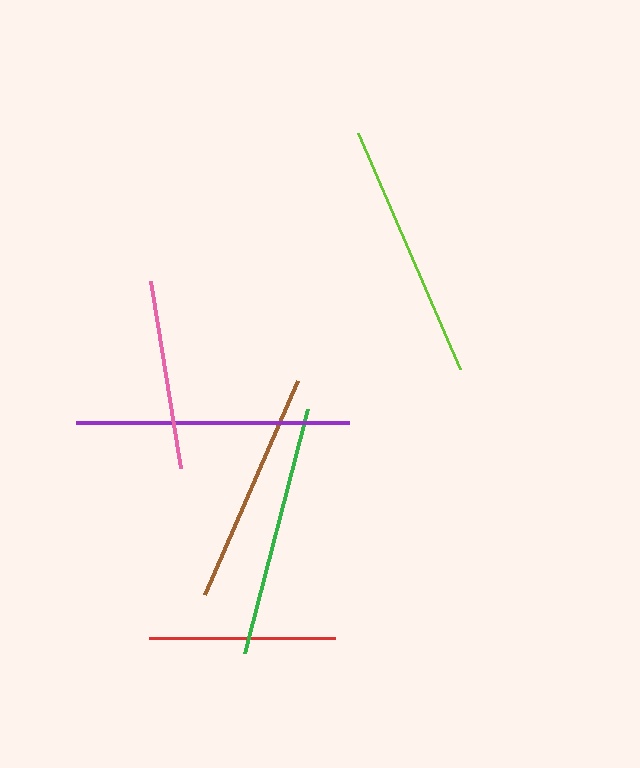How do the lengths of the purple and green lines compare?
The purple and green lines are approximately the same length.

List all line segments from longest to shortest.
From longest to shortest: purple, lime, green, brown, pink, red.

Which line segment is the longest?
The purple line is the longest at approximately 273 pixels.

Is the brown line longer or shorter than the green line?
The green line is longer than the brown line.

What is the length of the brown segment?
The brown segment is approximately 233 pixels long.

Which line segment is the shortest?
The red line is the shortest at approximately 186 pixels.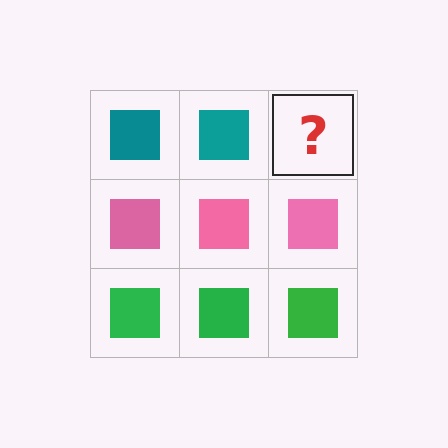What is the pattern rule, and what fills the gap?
The rule is that each row has a consistent color. The gap should be filled with a teal square.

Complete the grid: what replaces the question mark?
The question mark should be replaced with a teal square.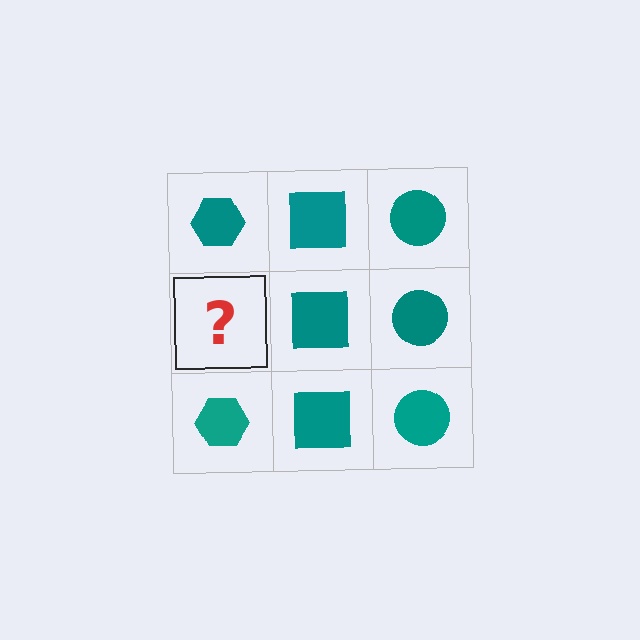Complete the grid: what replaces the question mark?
The question mark should be replaced with a teal hexagon.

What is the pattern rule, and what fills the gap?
The rule is that each column has a consistent shape. The gap should be filled with a teal hexagon.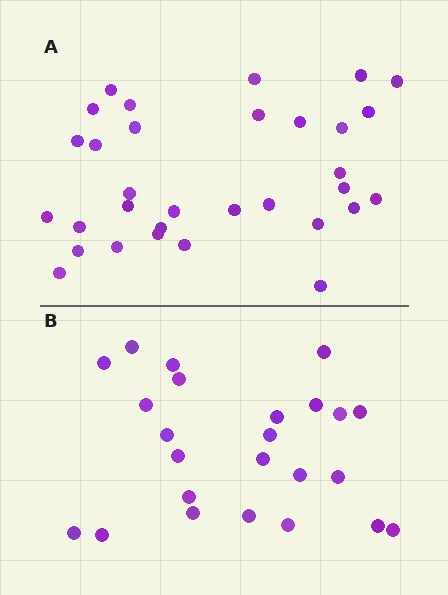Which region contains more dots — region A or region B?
Region A (the top region) has more dots.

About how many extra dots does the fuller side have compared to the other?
Region A has roughly 8 or so more dots than region B.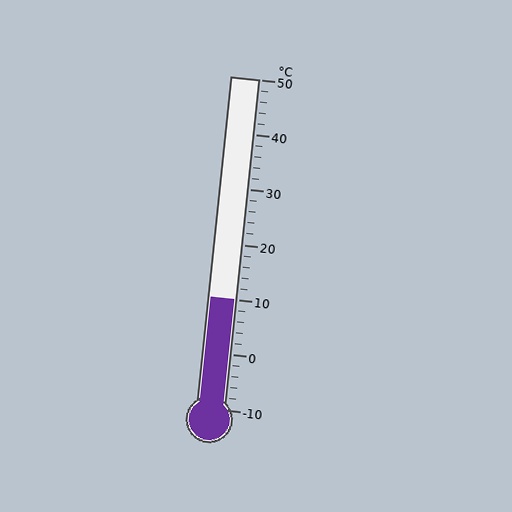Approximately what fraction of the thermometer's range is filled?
The thermometer is filled to approximately 35% of its range.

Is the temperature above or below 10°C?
The temperature is at 10°C.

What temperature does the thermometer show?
The thermometer shows approximately 10°C.